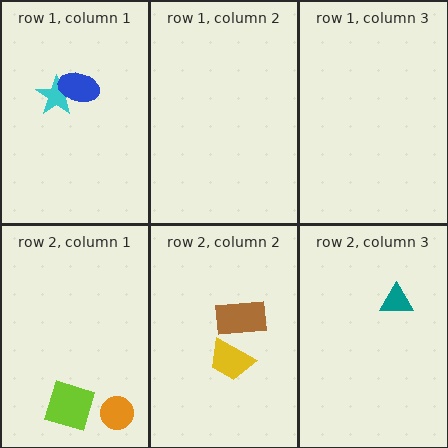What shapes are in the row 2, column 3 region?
The teal triangle.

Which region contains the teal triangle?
The row 2, column 3 region.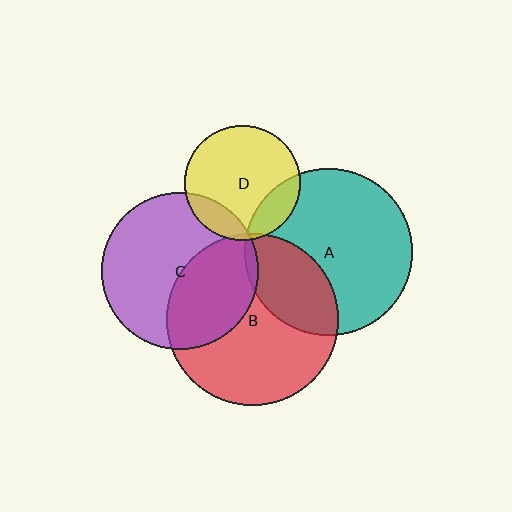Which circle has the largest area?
Circle B (red).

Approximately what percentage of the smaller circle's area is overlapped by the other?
Approximately 15%.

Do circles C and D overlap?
Yes.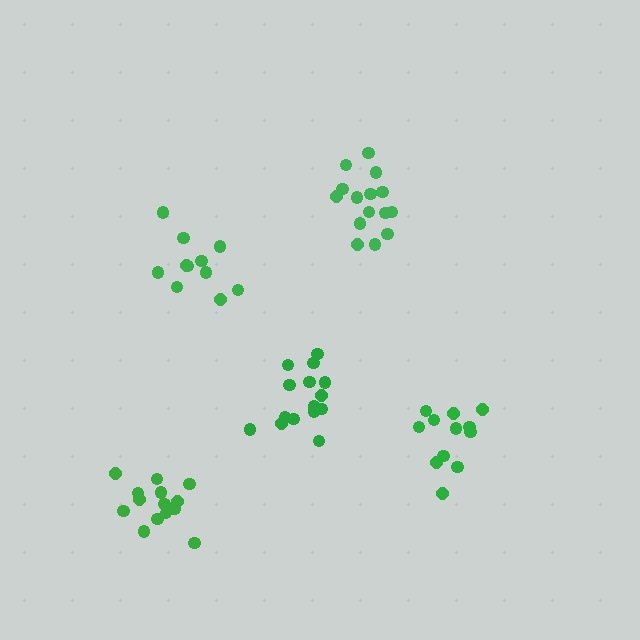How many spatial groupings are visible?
There are 5 spatial groupings.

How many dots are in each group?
Group 1: 15 dots, Group 2: 15 dots, Group 3: 11 dots, Group 4: 14 dots, Group 5: 12 dots (67 total).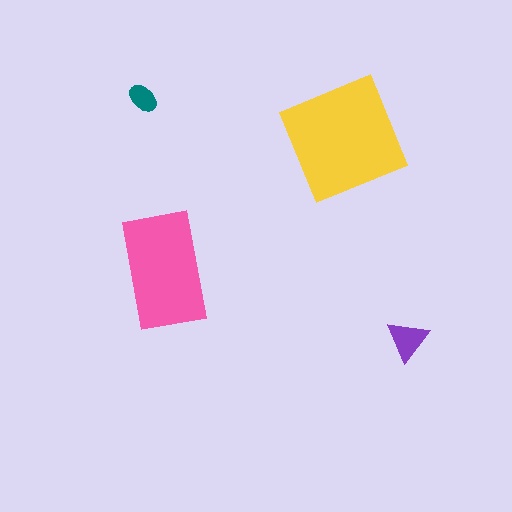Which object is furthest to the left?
The teal ellipse is leftmost.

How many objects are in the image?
There are 4 objects in the image.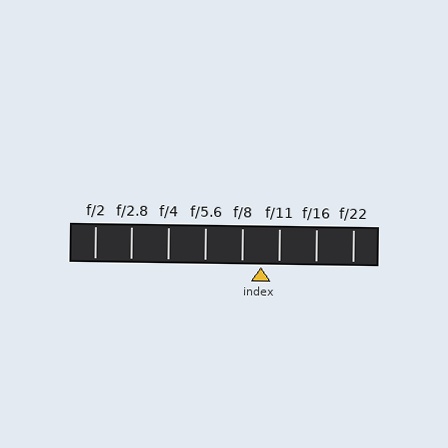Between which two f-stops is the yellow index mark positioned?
The index mark is between f/8 and f/11.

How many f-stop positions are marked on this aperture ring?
There are 8 f-stop positions marked.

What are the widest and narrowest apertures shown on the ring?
The widest aperture shown is f/2 and the narrowest is f/22.